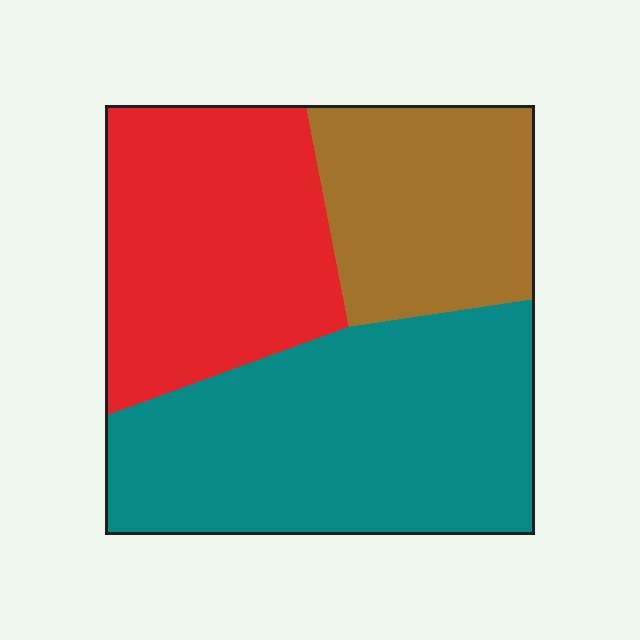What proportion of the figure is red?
Red covers about 35% of the figure.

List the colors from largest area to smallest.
From largest to smallest: teal, red, brown.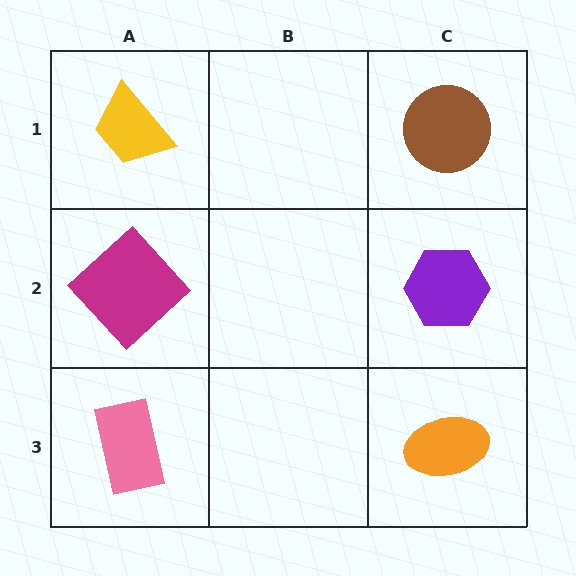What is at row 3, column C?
An orange ellipse.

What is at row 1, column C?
A brown circle.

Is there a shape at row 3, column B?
No, that cell is empty.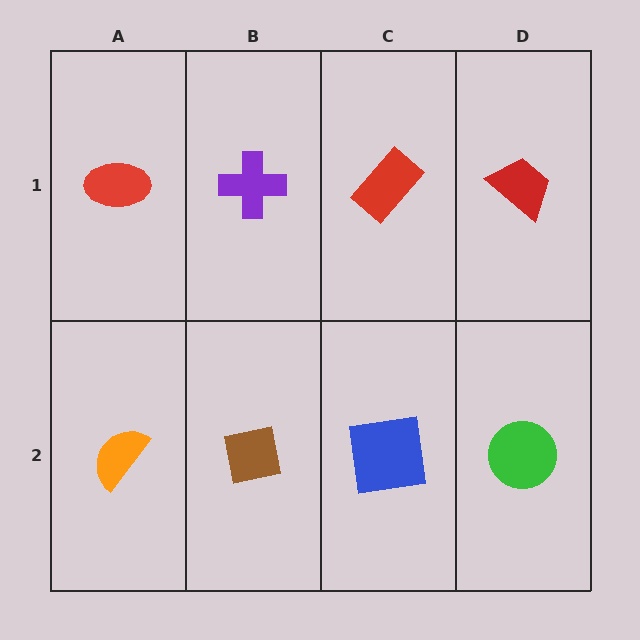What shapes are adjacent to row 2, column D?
A red trapezoid (row 1, column D), a blue square (row 2, column C).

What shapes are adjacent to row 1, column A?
An orange semicircle (row 2, column A), a purple cross (row 1, column B).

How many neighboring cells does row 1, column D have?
2.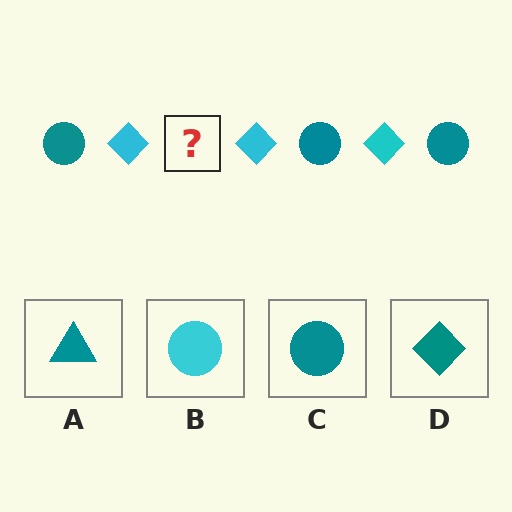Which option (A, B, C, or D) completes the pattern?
C.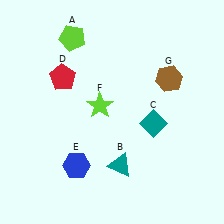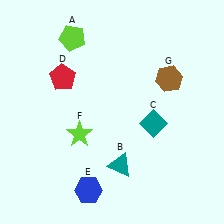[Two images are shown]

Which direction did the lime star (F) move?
The lime star (F) moved down.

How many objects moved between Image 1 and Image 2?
2 objects moved between the two images.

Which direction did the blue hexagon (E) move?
The blue hexagon (E) moved down.